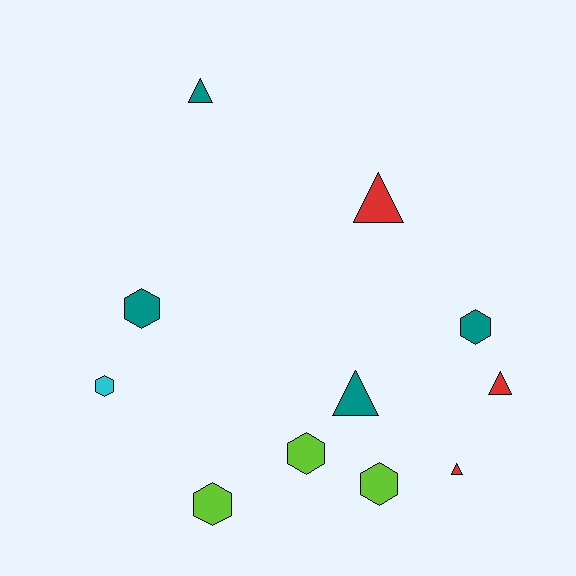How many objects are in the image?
There are 11 objects.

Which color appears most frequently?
Teal, with 4 objects.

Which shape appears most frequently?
Hexagon, with 6 objects.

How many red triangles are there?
There are 3 red triangles.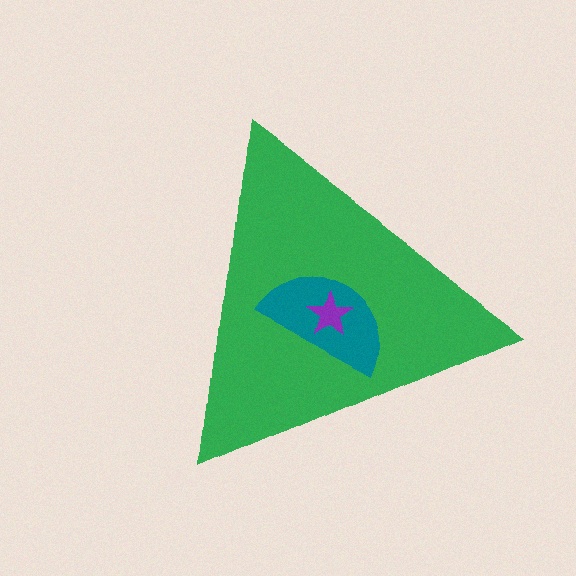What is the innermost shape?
The purple star.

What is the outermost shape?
The green triangle.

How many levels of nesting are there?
3.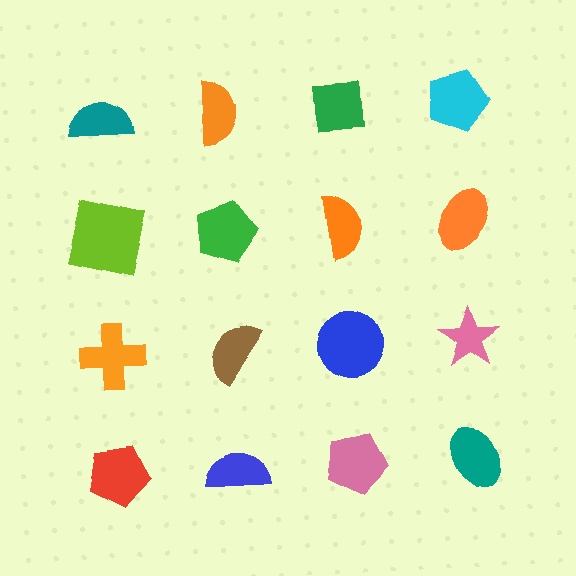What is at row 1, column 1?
A teal semicircle.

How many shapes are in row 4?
4 shapes.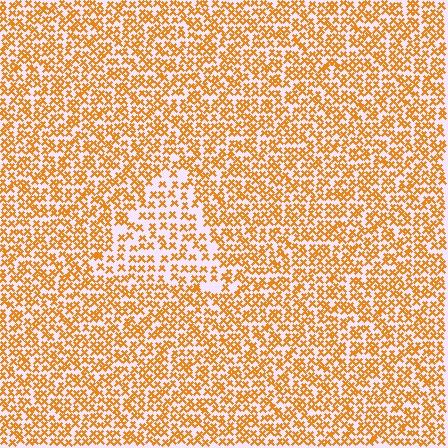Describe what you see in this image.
The image contains small orange elements arranged at two different densities. A triangle-shaped region is visible where the elements are less densely packed than the surrounding area.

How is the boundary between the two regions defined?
The boundary is defined by a change in element density (approximately 1.7x ratio). All elements are the same color, size, and shape.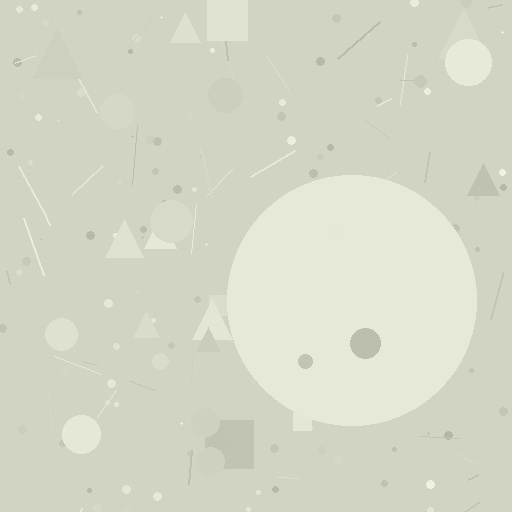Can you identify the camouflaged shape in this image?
The camouflaged shape is a circle.